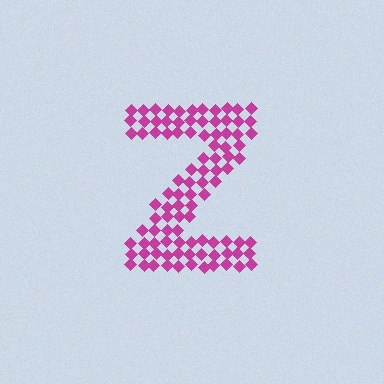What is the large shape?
The large shape is the letter Z.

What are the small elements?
The small elements are diamonds.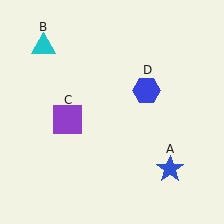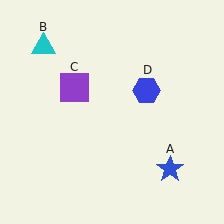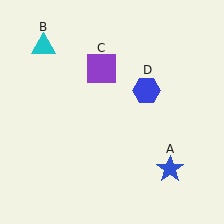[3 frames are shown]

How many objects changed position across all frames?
1 object changed position: purple square (object C).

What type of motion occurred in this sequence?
The purple square (object C) rotated clockwise around the center of the scene.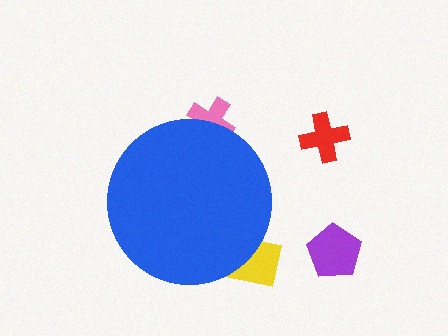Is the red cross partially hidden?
No, the red cross is fully visible.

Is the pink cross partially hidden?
Yes, the pink cross is partially hidden behind the blue circle.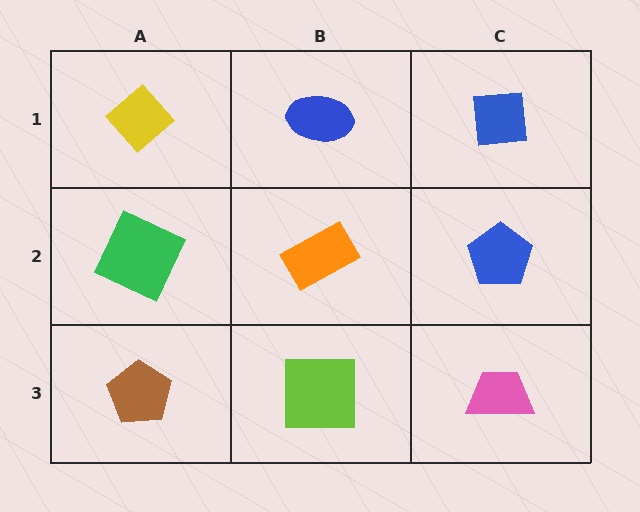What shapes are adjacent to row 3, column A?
A green square (row 2, column A), a lime square (row 3, column B).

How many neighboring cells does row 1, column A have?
2.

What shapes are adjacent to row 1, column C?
A blue pentagon (row 2, column C), a blue ellipse (row 1, column B).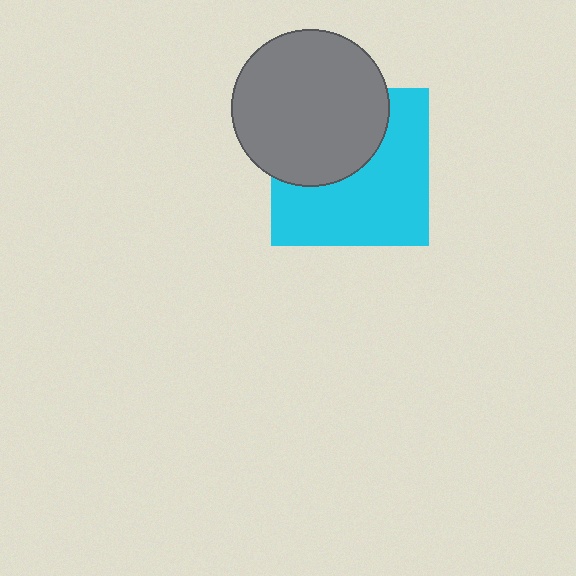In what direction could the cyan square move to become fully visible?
The cyan square could move down. That would shift it out from behind the gray circle entirely.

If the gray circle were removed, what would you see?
You would see the complete cyan square.